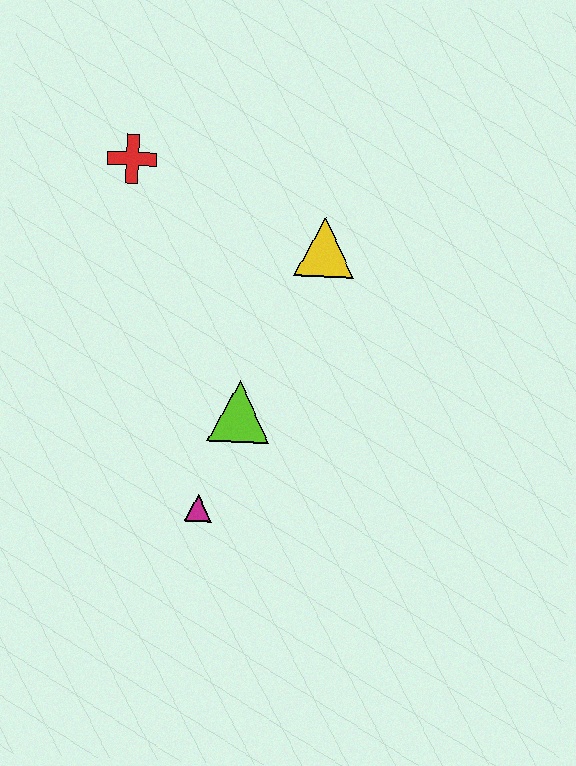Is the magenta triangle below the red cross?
Yes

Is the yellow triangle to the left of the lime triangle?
No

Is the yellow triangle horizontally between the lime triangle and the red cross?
No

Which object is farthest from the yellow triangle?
The magenta triangle is farthest from the yellow triangle.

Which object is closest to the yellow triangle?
The lime triangle is closest to the yellow triangle.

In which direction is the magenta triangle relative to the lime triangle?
The magenta triangle is below the lime triangle.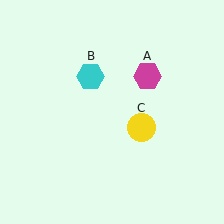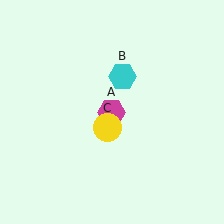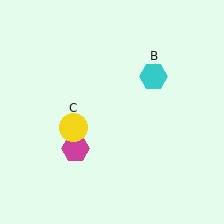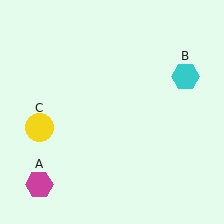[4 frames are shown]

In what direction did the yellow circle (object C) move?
The yellow circle (object C) moved left.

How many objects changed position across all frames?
3 objects changed position: magenta hexagon (object A), cyan hexagon (object B), yellow circle (object C).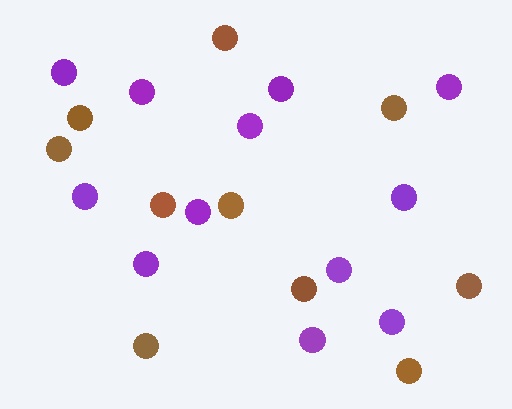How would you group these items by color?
There are 2 groups: one group of brown circles (10) and one group of purple circles (12).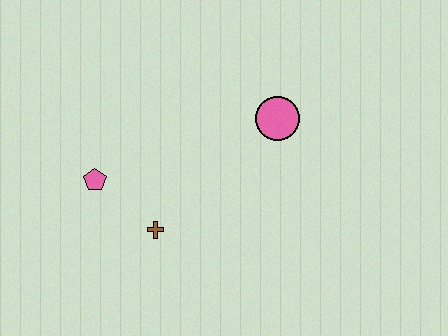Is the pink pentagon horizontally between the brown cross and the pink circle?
No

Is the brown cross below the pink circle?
Yes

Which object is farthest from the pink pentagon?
The pink circle is farthest from the pink pentagon.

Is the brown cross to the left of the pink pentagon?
No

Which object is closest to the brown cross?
The pink pentagon is closest to the brown cross.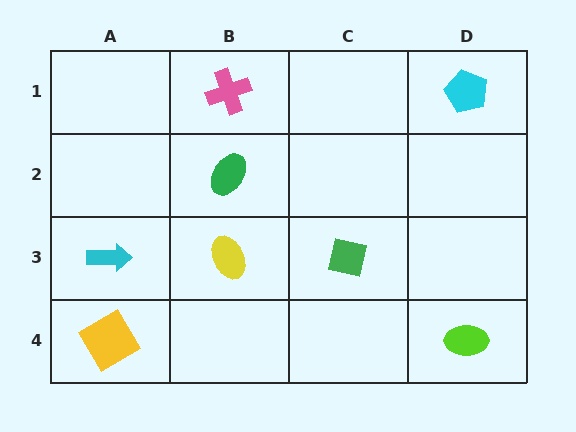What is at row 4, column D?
A lime ellipse.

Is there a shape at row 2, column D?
No, that cell is empty.